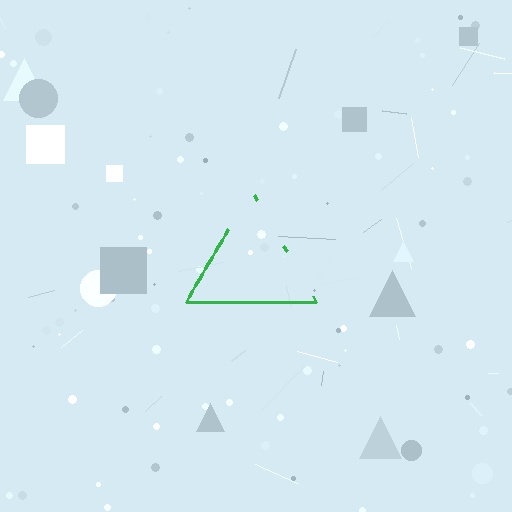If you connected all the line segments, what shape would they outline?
They would outline a triangle.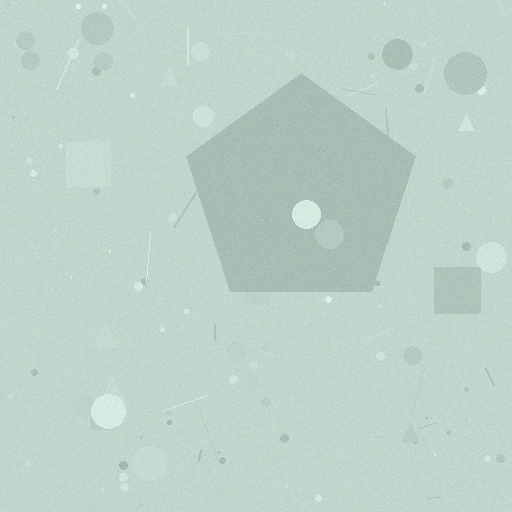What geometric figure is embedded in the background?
A pentagon is embedded in the background.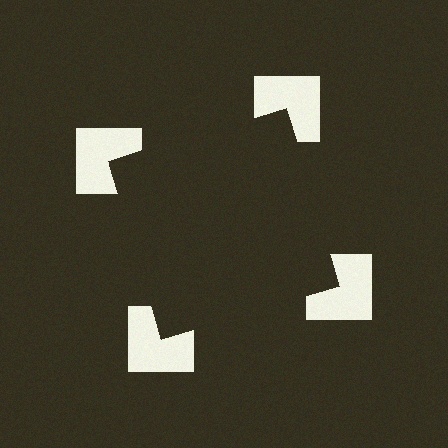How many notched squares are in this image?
There are 4 — one at each vertex of the illusory square.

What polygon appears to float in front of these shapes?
An illusory square — its edges are inferred from the aligned wedge cuts in the notched squares, not physically drawn.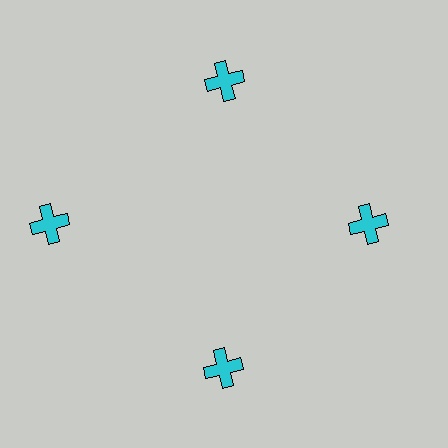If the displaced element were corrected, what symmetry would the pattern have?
It would have 4-fold rotational symmetry — the pattern would map onto itself every 90 degrees.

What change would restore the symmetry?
The symmetry would be restored by moving it inward, back onto the ring so that all 4 crosses sit at equal angles and equal distance from the center.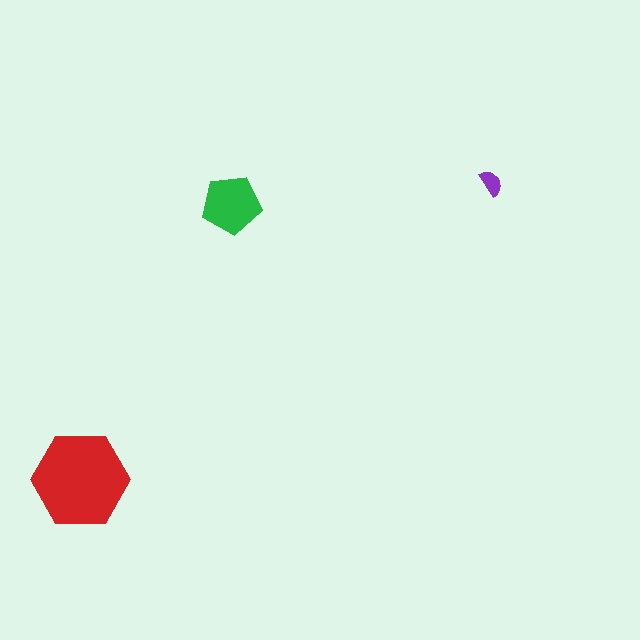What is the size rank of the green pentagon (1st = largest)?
2nd.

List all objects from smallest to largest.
The purple semicircle, the green pentagon, the red hexagon.